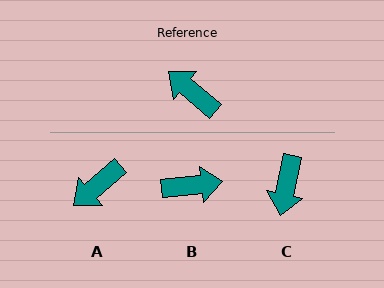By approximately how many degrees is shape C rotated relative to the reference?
Approximately 119 degrees counter-clockwise.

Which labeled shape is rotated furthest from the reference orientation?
B, about 133 degrees away.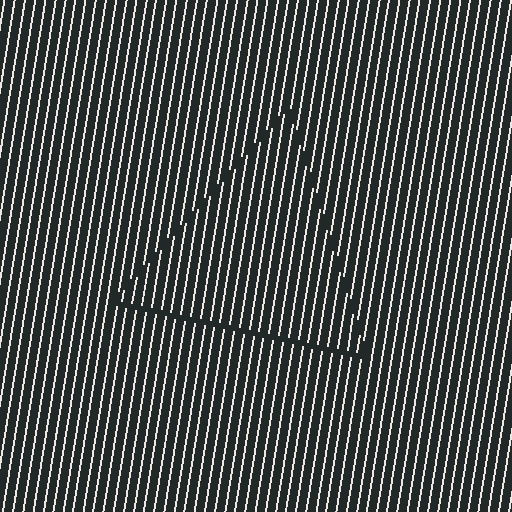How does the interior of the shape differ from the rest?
The interior of the shape contains the same grating, shifted by half a period — the contour is defined by the phase discontinuity where line-ends from the inner and outer gratings abut.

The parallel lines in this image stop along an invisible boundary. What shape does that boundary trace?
An illusory triangle. The interior of the shape contains the same grating, shifted by half a period — the contour is defined by the phase discontinuity where line-ends from the inner and outer gratings abut.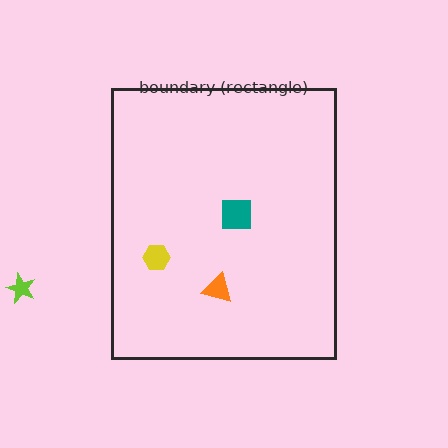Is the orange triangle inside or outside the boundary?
Inside.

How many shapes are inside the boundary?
3 inside, 1 outside.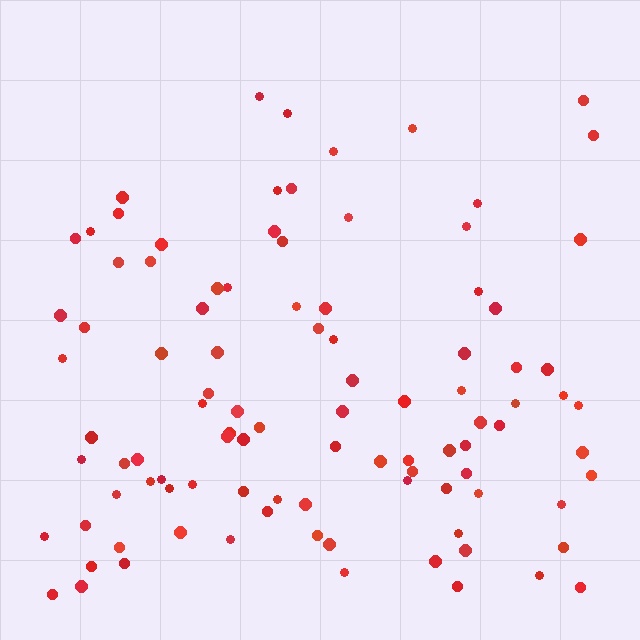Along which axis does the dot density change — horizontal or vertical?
Vertical.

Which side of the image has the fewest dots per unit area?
The top.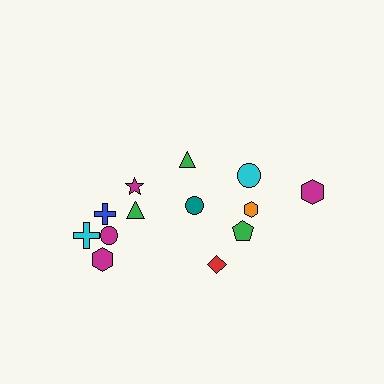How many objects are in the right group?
There are 5 objects.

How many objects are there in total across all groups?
There are 13 objects.